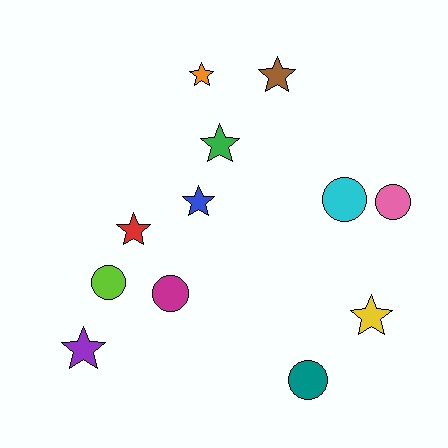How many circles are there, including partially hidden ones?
There are 5 circles.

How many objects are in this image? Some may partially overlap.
There are 12 objects.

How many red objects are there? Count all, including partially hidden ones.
There is 1 red object.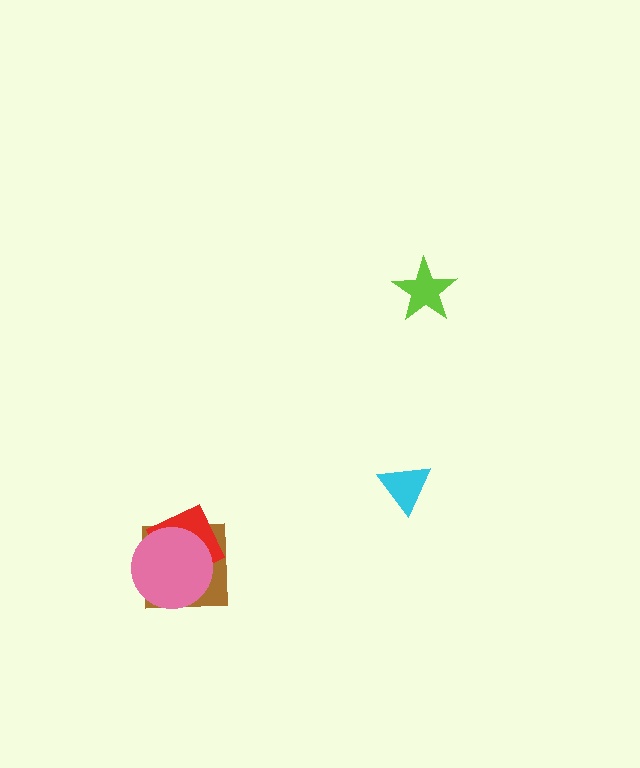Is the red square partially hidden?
Yes, it is partially covered by another shape.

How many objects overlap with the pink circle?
2 objects overlap with the pink circle.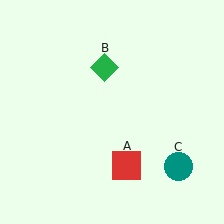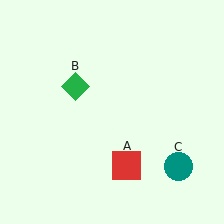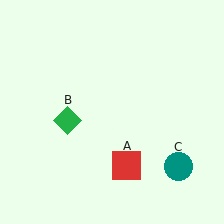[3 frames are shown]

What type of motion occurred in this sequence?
The green diamond (object B) rotated counterclockwise around the center of the scene.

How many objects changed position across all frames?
1 object changed position: green diamond (object B).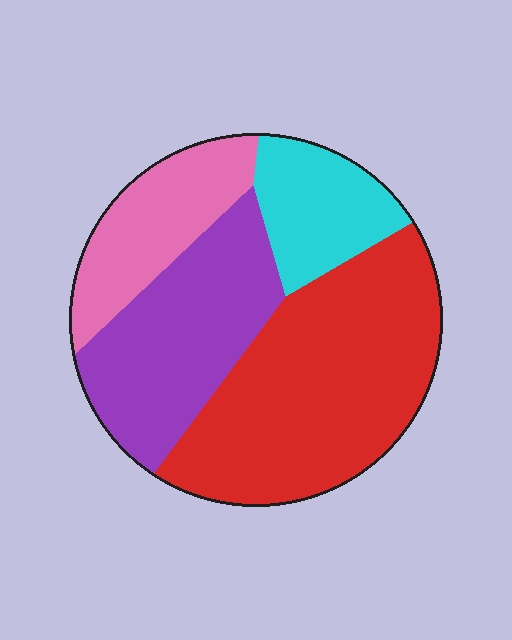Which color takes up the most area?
Red, at roughly 45%.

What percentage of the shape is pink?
Pink covers about 15% of the shape.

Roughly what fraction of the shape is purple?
Purple takes up about one quarter (1/4) of the shape.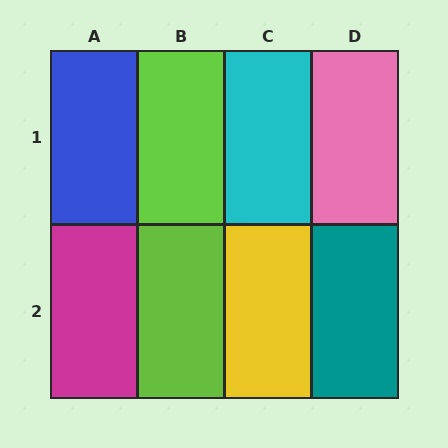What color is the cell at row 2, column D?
Teal.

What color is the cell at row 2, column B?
Lime.